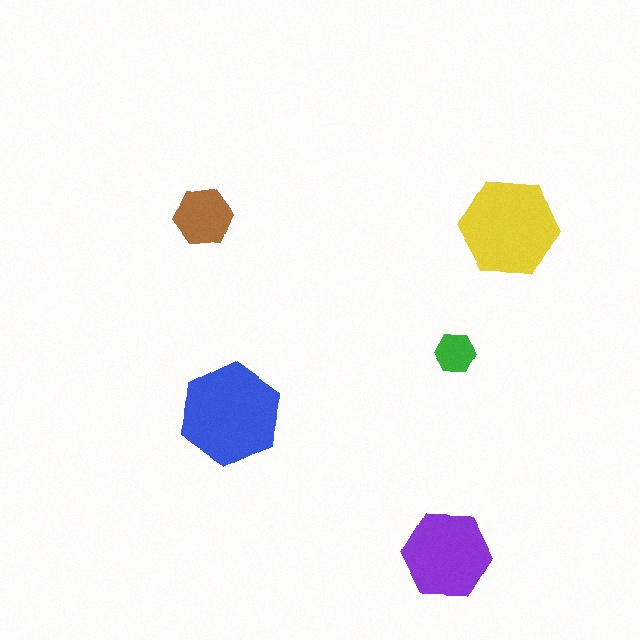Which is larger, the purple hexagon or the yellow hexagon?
The yellow one.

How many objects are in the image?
There are 5 objects in the image.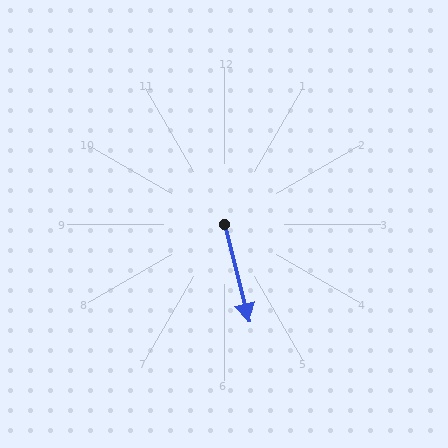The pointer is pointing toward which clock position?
Roughly 6 o'clock.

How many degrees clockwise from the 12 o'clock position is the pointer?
Approximately 166 degrees.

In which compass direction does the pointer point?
South.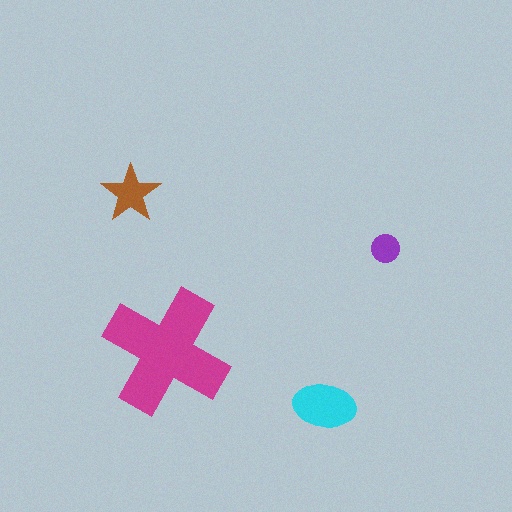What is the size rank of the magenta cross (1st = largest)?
1st.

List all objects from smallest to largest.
The purple circle, the brown star, the cyan ellipse, the magenta cross.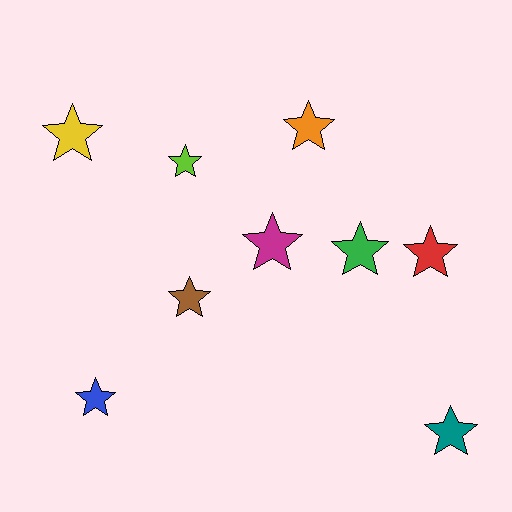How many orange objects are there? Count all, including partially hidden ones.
There is 1 orange object.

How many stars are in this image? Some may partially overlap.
There are 9 stars.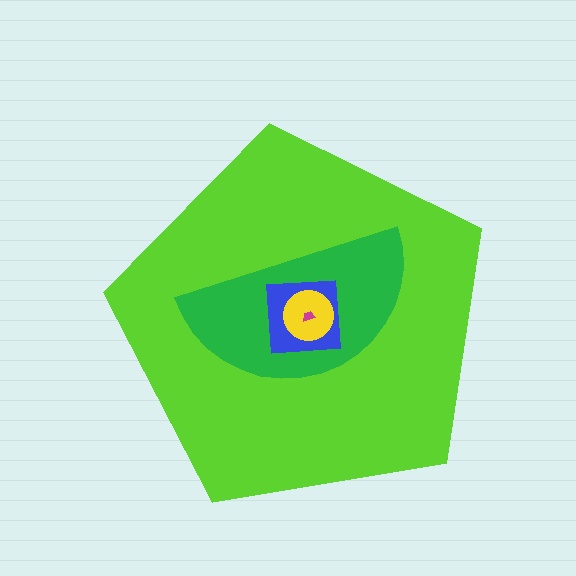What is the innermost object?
The magenta trapezoid.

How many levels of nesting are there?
5.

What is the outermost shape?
The lime pentagon.